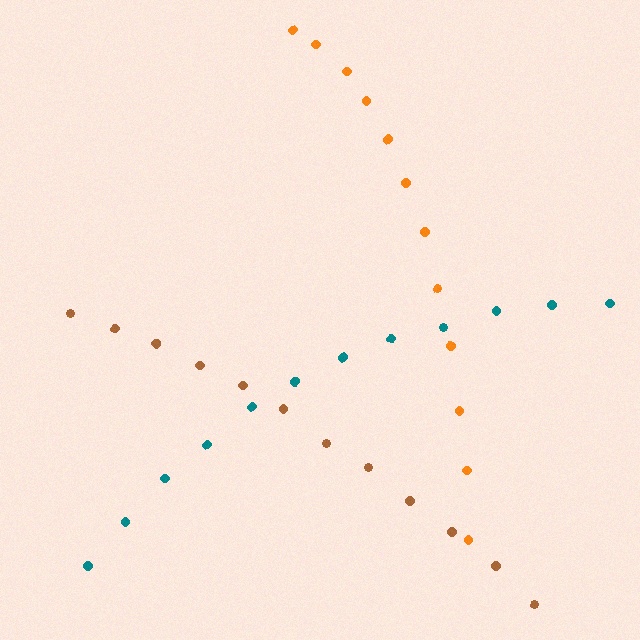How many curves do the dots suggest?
There are 3 distinct paths.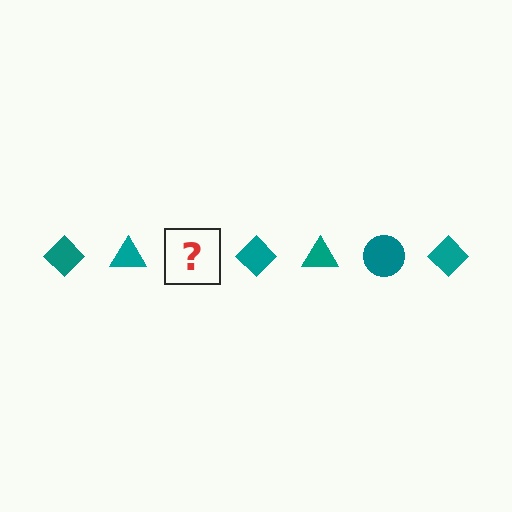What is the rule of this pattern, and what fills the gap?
The rule is that the pattern cycles through diamond, triangle, circle shapes in teal. The gap should be filled with a teal circle.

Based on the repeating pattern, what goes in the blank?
The blank should be a teal circle.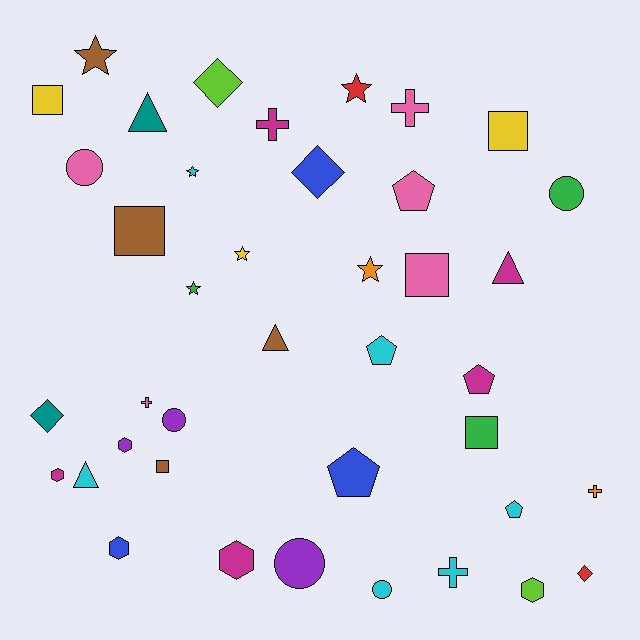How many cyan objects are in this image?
There are 6 cyan objects.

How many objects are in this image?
There are 40 objects.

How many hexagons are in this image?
There are 5 hexagons.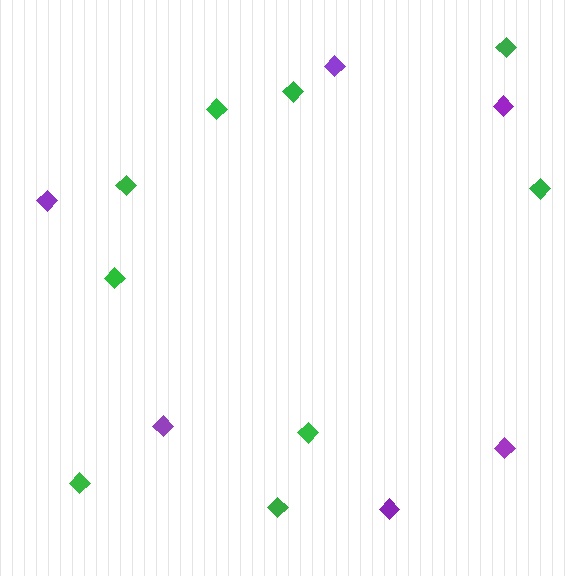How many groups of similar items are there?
There are 2 groups: one group of purple diamonds (6) and one group of green diamonds (9).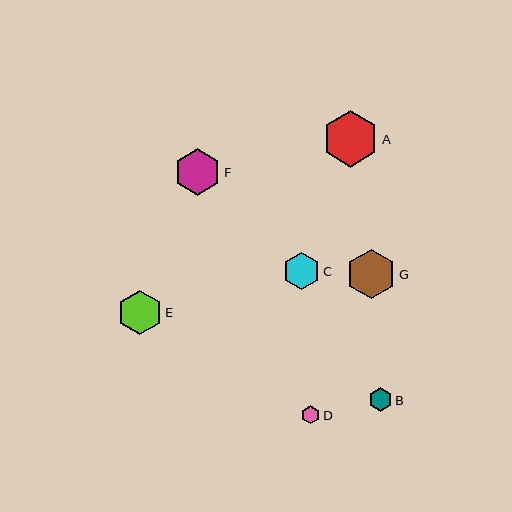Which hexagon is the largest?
Hexagon A is the largest with a size of approximately 56 pixels.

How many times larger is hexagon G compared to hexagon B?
Hexagon G is approximately 2.1 times the size of hexagon B.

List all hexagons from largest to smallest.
From largest to smallest: A, G, F, E, C, B, D.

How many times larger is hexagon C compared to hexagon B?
Hexagon C is approximately 1.6 times the size of hexagon B.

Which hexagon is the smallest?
Hexagon D is the smallest with a size of approximately 18 pixels.